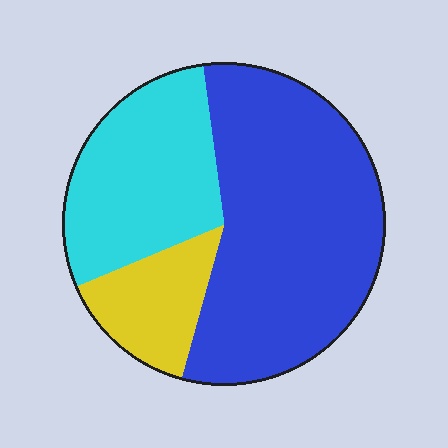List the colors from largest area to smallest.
From largest to smallest: blue, cyan, yellow.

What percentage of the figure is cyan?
Cyan takes up between a quarter and a half of the figure.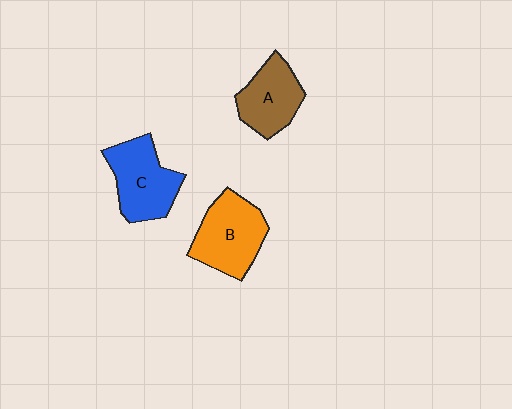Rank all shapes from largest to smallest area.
From largest to smallest: B (orange), C (blue), A (brown).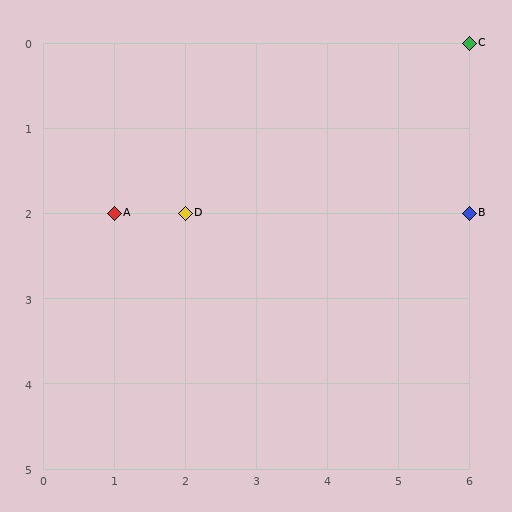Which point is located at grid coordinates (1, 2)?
Point A is at (1, 2).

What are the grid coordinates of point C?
Point C is at grid coordinates (6, 0).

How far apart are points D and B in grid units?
Points D and B are 4 columns apart.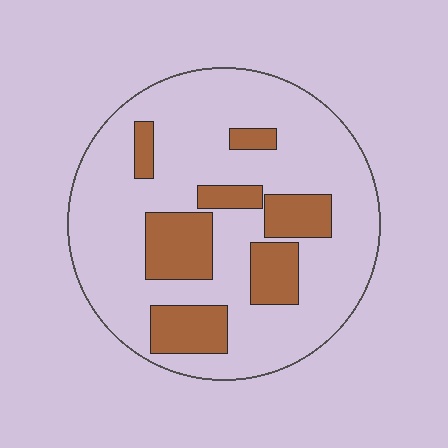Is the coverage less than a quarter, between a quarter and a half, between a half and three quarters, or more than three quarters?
Less than a quarter.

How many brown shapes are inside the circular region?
7.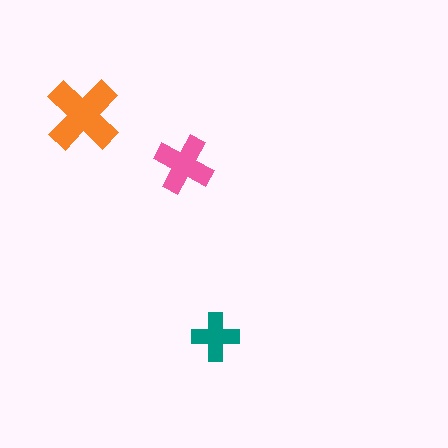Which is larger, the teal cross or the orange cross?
The orange one.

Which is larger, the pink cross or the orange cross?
The orange one.